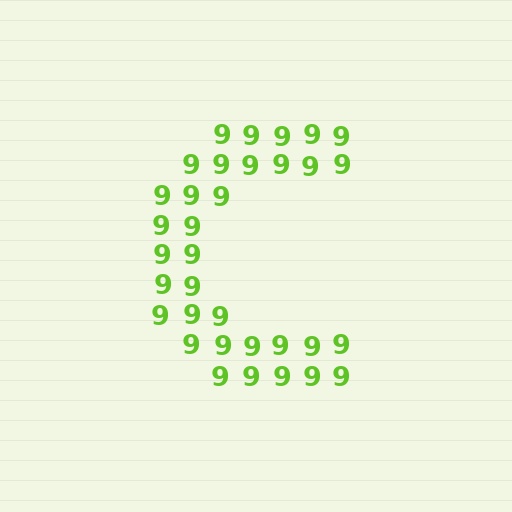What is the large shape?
The large shape is the letter C.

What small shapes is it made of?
It is made of small digit 9's.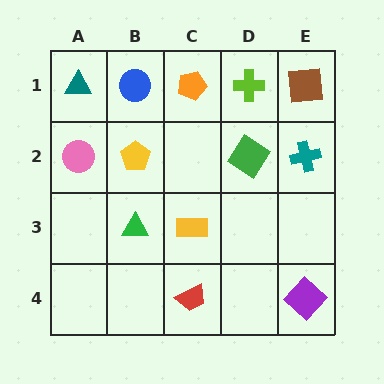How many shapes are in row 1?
5 shapes.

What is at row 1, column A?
A teal triangle.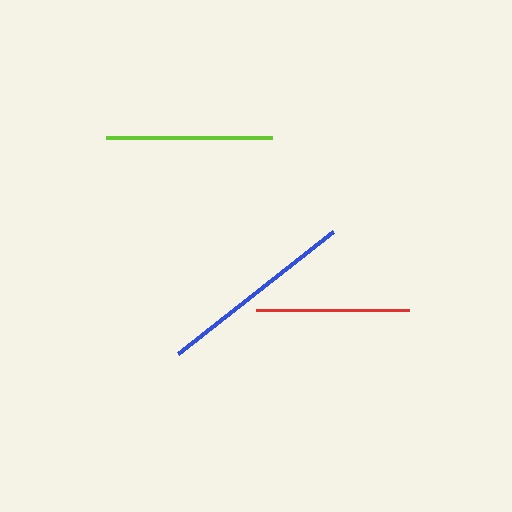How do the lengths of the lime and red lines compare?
The lime and red lines are approximately the same length.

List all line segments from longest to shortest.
From longest to shortest: blue, lime, red.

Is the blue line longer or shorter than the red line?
The blue line is longer than the red line.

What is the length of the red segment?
The red segment is approximately 152 pixels long.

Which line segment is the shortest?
The red line is the shortest at approximately 152 pixels.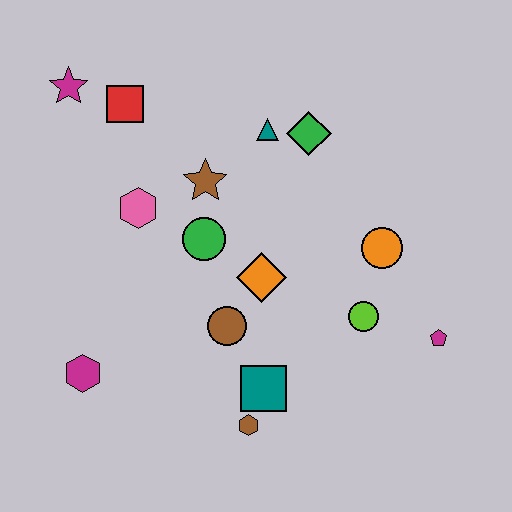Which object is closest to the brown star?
The green circle is closest to the brown star.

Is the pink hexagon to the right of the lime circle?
No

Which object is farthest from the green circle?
The magenta pentagon is farthest from the green circle.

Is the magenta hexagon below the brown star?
Yes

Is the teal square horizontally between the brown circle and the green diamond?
Yes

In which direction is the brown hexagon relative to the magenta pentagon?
The brown hexagon is to the left of the magenta pentagon.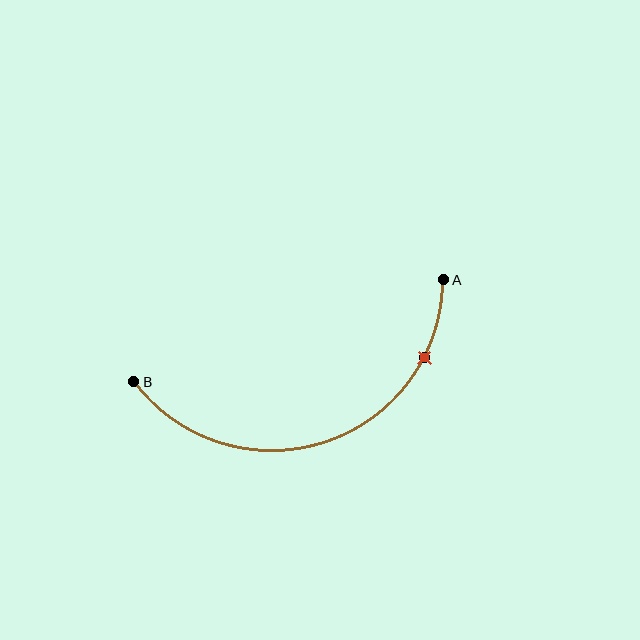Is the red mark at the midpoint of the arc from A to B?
No. The red mark lies on the arc but is closer to endpoint A. The arc midpoint would be at the point on the curve equidistant along the arc from both A and B.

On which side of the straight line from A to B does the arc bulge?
The arc bulges below the straight line connecting A and B.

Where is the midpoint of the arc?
The arc midpoint is the point on the curve farthest from the straight line joining A and B. It sits below that line.